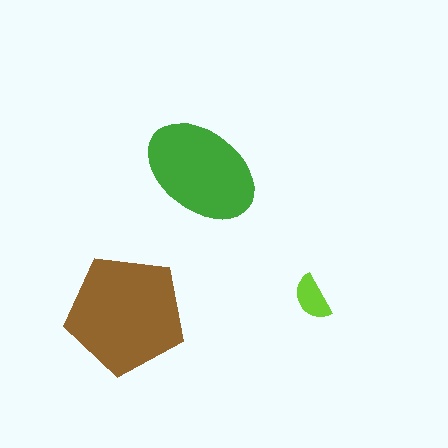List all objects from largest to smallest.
The brown pentagon, the green ellipse, the lime semicircle.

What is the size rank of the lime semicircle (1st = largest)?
3rd.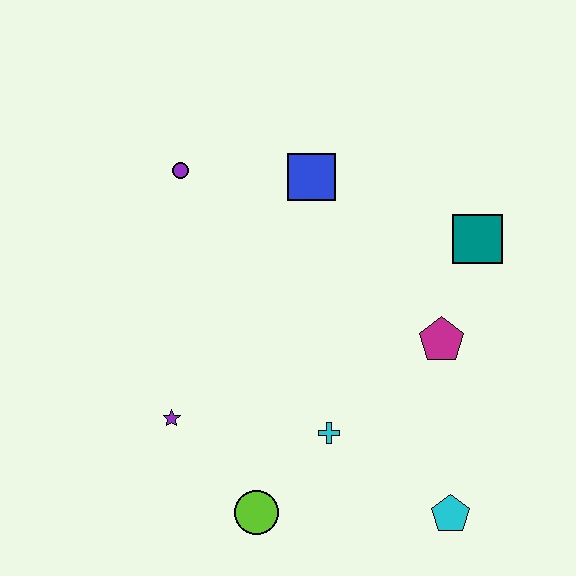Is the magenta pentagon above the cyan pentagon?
Yes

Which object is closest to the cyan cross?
The lime circle is closest to the cyan cross.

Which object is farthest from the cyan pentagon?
The purple circle is farthest from the cyan pentagon.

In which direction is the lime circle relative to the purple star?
The lime circle is below the purple star.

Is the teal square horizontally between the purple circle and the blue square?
No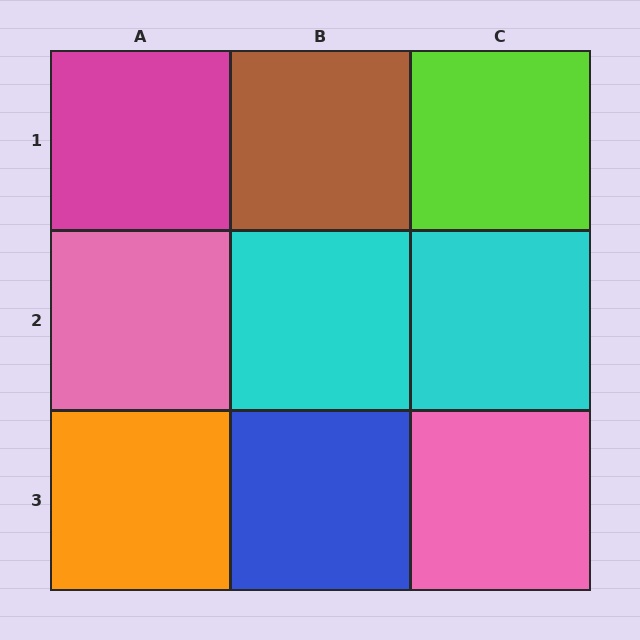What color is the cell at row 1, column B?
Brown.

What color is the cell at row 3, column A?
Orange.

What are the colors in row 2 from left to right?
Pink, cyan, cyan.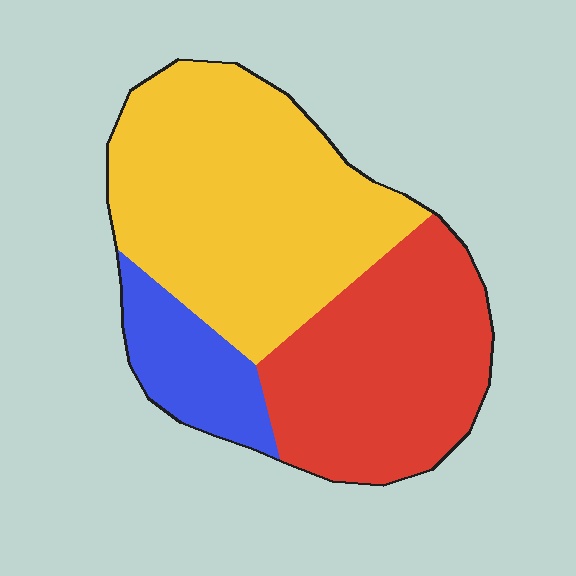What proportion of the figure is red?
Red covers about 35% of the figure.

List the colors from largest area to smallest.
From largest to smallest: yellow, red, blue.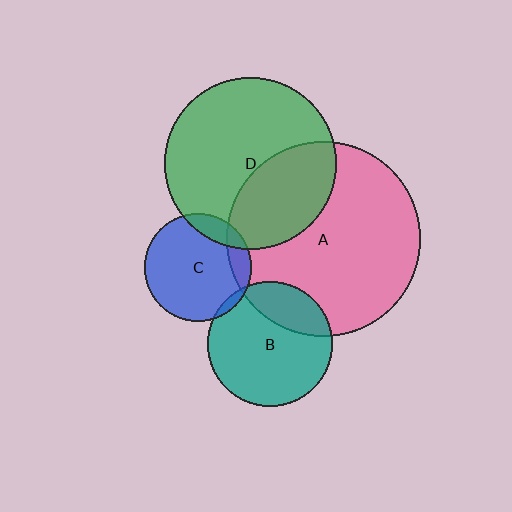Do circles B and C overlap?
Yes.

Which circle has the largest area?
Circle A (pink).